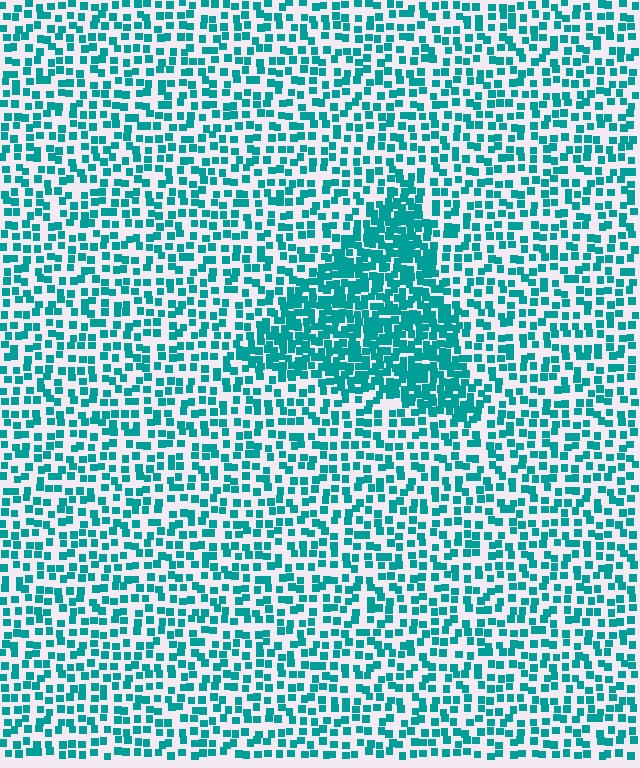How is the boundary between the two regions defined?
The boundary is defined by a change in element density (approximately 2.1x ratio). All elements are the same color, size, and shape.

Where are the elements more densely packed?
The elements are more densely packed inside the triangle boundary.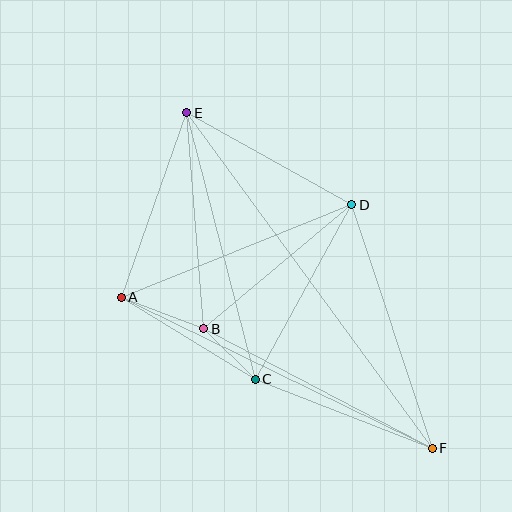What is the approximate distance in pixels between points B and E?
The distance between B and E is approximately 217 pixels.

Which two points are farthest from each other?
Points E and F are farthest from each other.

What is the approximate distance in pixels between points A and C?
The distance between A and C is approximately 157 pixels.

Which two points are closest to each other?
Points B and C are closest to each other.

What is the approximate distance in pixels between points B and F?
The distance between B and F is approximately 258 pixels.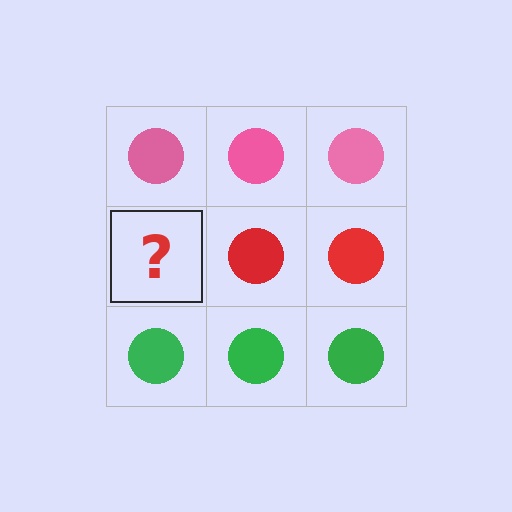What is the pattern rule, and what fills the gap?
The rule is that each row has a consistent color. The gap should be filled with a red circle.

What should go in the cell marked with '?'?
The missing cell should contain a red circle.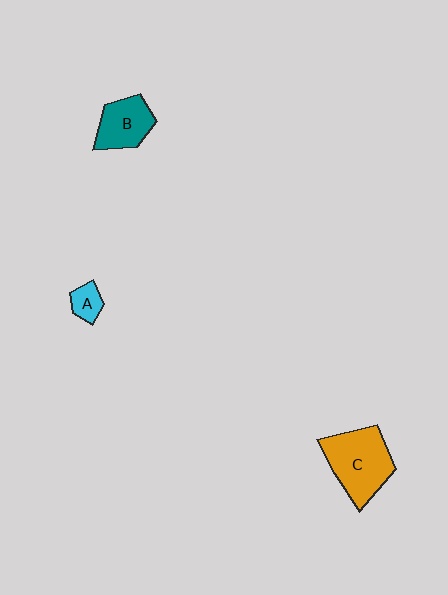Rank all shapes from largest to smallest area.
From largest to smallest: C (orange), B (teal), A (cyan).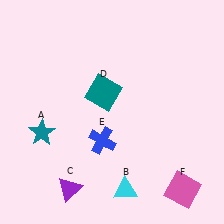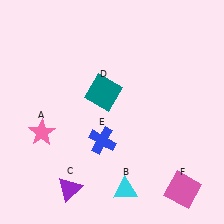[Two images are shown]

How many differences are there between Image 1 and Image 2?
There is 1 difference between the two images.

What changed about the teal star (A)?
In Image 1, A is teal. In Image 2, it changed to pink.